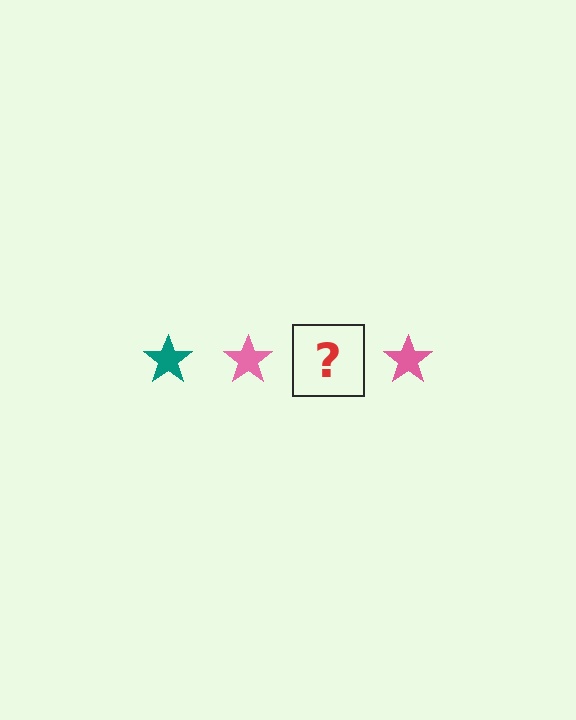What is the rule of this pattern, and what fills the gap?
The rule is that the pattern cycles through teal, pink stars. The gap should be filled with a teal star.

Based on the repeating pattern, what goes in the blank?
The blank should be a teal star.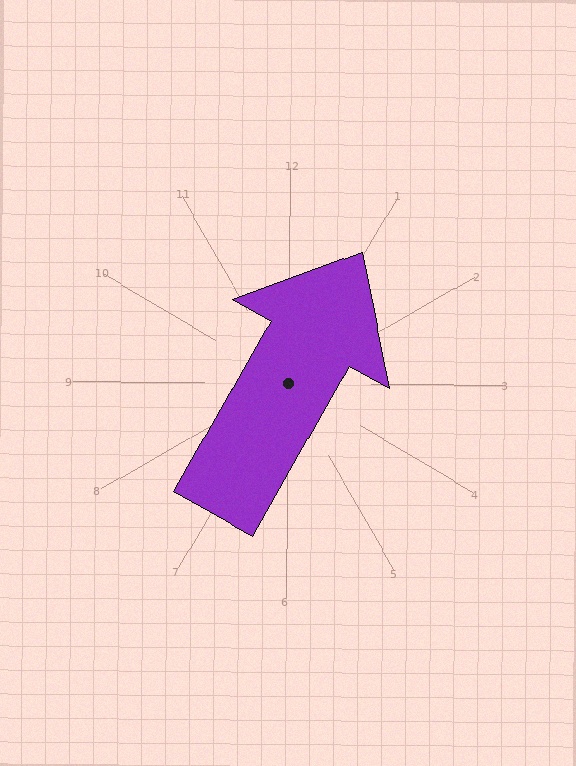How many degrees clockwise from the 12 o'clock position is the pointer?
Approximately 29 degrees.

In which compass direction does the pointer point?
Northeast.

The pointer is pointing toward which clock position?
Roughly 1 o'clock.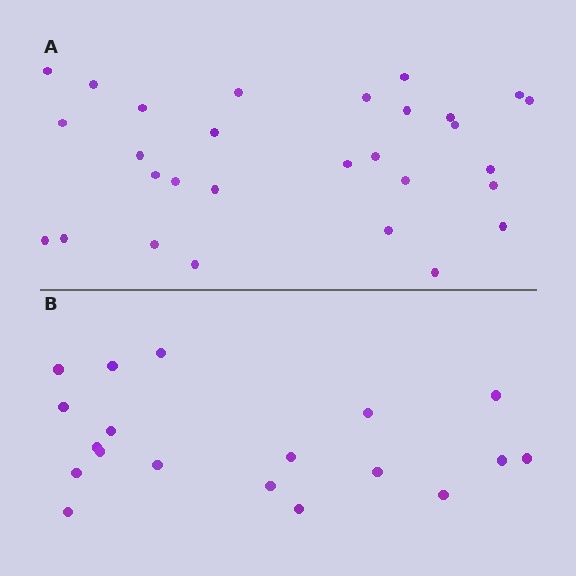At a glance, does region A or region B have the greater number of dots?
Region A (the top region) has more dots.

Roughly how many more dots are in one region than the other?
Region A has roughly 10 or so more dots than region B.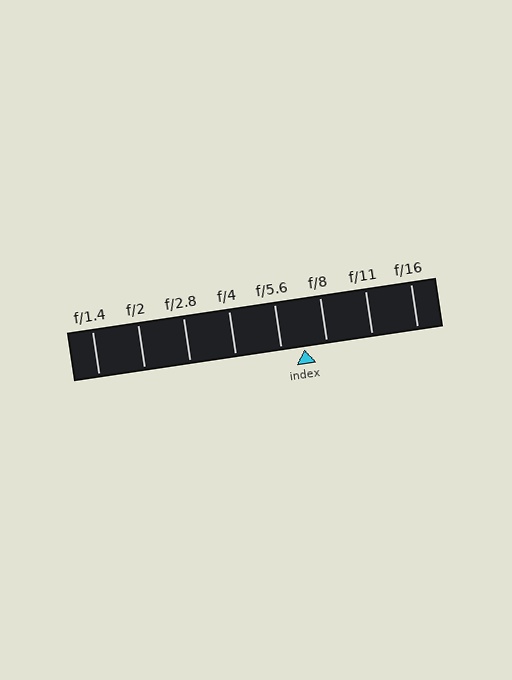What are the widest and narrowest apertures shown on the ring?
The widest aperture shown is f/1.4 and the narrowest is f/16.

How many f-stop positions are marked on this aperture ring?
There are 8 f-stop positions marked.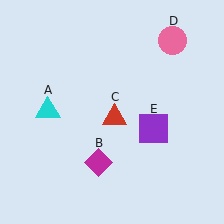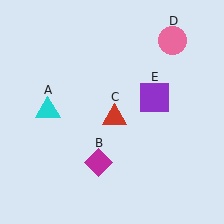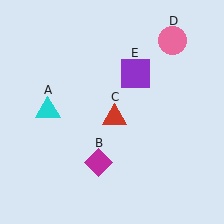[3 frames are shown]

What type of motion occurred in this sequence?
The purple square (object E) rotated counterclockwise around the center of the scene.